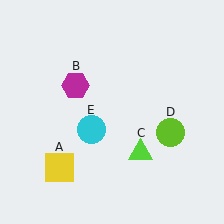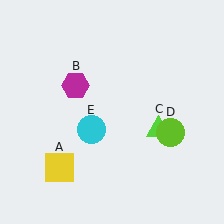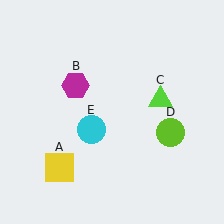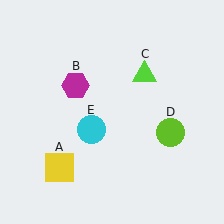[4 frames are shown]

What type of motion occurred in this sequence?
The lime triangle (object C) rotated counterclockwise around the center of the scene.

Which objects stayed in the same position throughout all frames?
Yellow square (object A) and magenta hexagon (object B) and lime circle (object D) and cyan circle (object E) remained stationary.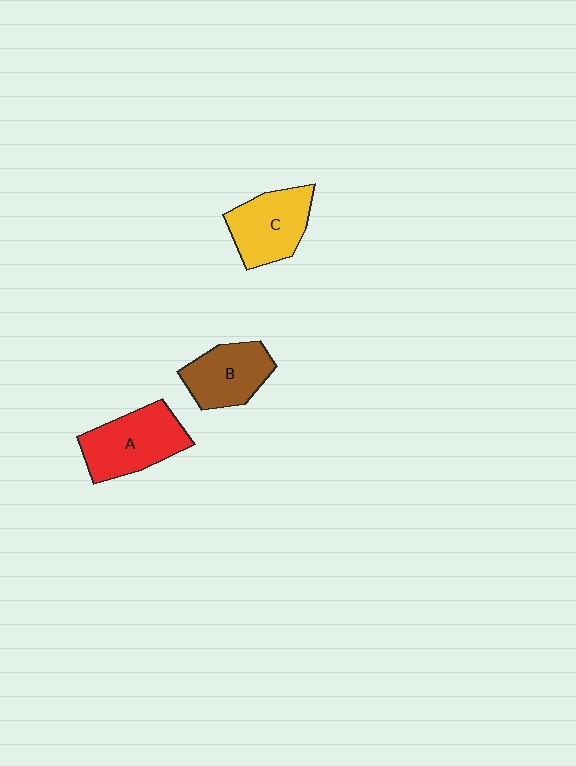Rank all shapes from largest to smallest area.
From largest to smallest: A (red), C (yellow), B (brown).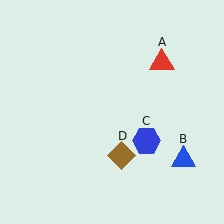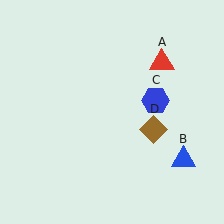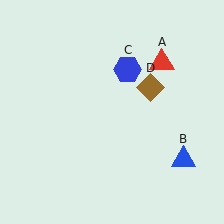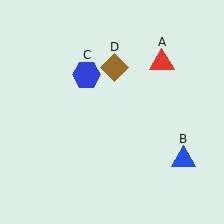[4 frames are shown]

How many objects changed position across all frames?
2 objects changed position: blue hexagon (object C), brown diamond (object D).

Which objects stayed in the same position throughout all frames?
Red triangle (object A) and blue triangle (object B) remained stationary.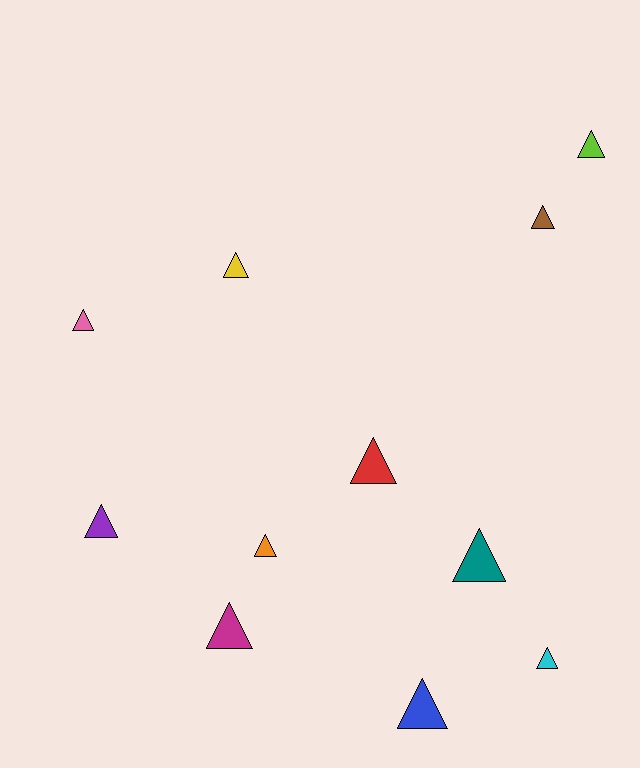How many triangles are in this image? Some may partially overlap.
There are 11 triangles.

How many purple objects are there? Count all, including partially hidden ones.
There is 1 purple object.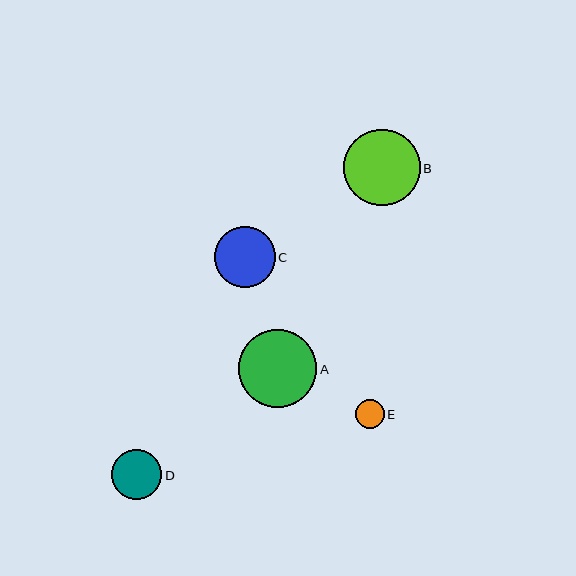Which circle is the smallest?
Circle E is the smallest with a size of approximately 28 pixels.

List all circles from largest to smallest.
From largest to smallest: A, B, C, D, E.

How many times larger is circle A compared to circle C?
Circle A is approximately 1.3 times the size of circle C.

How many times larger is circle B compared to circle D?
Circle B is approximately 1.5 times the size of circle D.